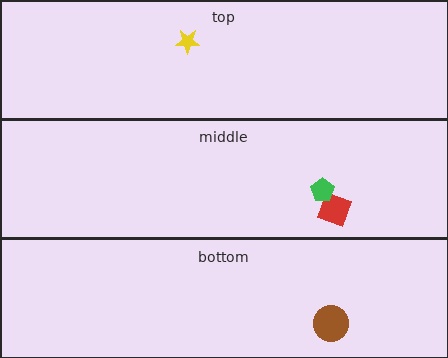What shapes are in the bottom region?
The brown circle.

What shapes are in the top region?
The yellow star.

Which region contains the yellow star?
The top region.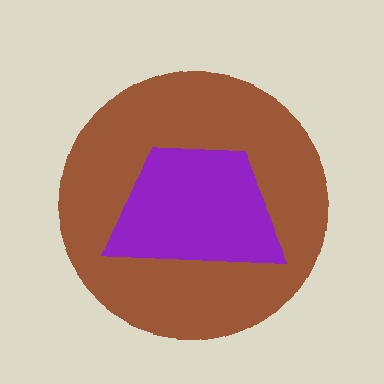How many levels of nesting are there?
2.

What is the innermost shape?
The purple trapezoid.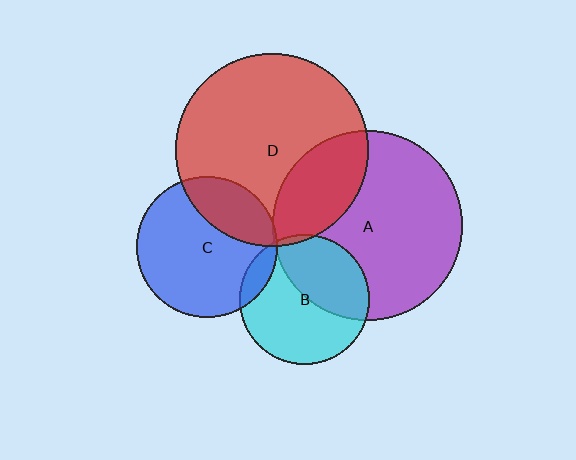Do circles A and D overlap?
Yes.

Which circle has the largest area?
Circle D (red).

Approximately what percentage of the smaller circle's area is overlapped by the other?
Approximately 25%.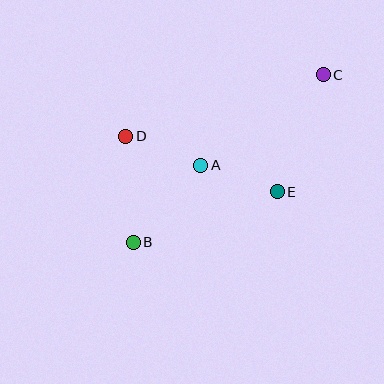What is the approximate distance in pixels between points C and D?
The distance between C and D is approximately 207 pixels.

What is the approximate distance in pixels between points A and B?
The distance between A and B is approximately 103 pixels.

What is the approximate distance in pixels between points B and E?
The distance between B and E is approximately 153 pixels.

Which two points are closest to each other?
Points A and D are closest to each other.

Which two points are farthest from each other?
Points B and C are farthest from each other.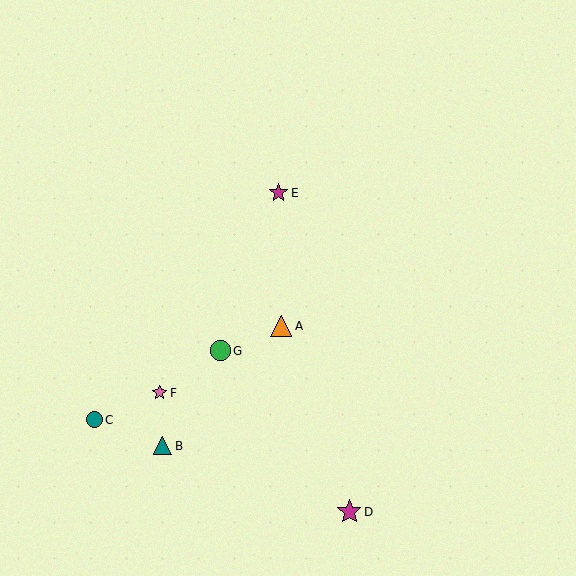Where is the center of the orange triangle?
The center of the orange triangle is at (281, 326).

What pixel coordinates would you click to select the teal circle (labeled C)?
Click at (94, 420) to select the teal circle C.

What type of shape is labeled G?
Shape G is a green circle.